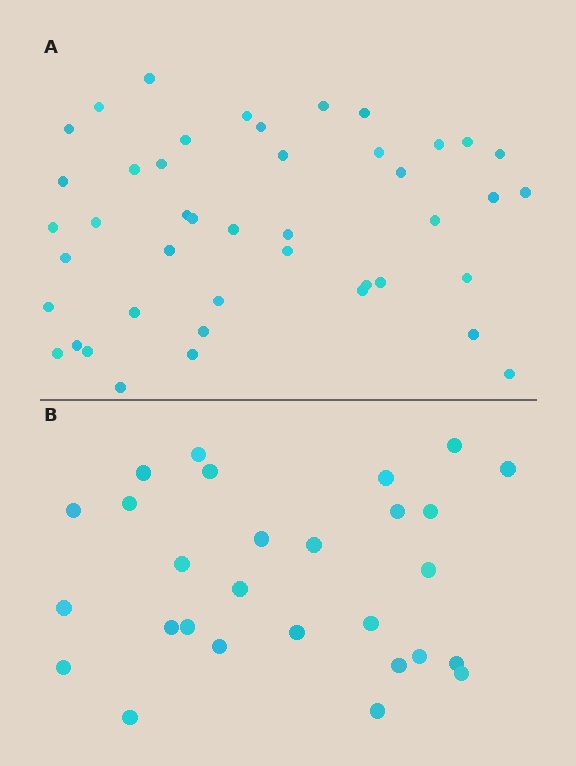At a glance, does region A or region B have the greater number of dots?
Region A (the top region) has more dots.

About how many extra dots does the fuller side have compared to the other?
Region A has approximately 15 more dots than region B.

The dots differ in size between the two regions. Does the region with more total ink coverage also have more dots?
No. Region B has more total ink coverage because its dots are larger, but region A actually contains more individual dots. Total area can be misleading — the number of items is what matters here.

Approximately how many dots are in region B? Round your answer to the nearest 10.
About 30 dots. (The exact count is 28, which rounds to 30.)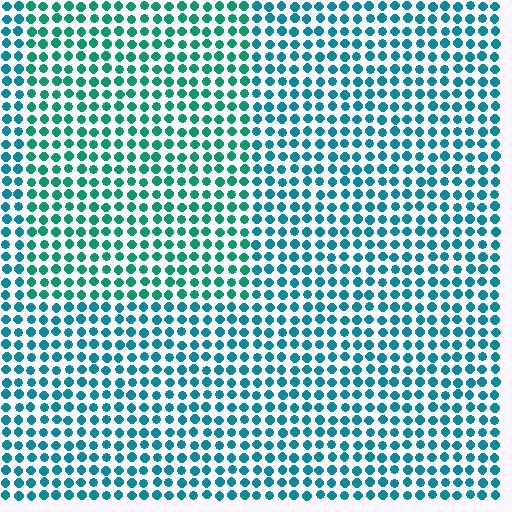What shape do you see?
I see a rectangle.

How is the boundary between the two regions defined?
The boundary is defined purely by a slight shift in hue (about 27 degrees). Spacing, size, and orientation are identical on both sides.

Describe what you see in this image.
The image is filled with small teal elements in a uniform arrangement. A rectangle-shaped region is visible where the elements are tinted to a slightly different hue, forming a subtle color boundary.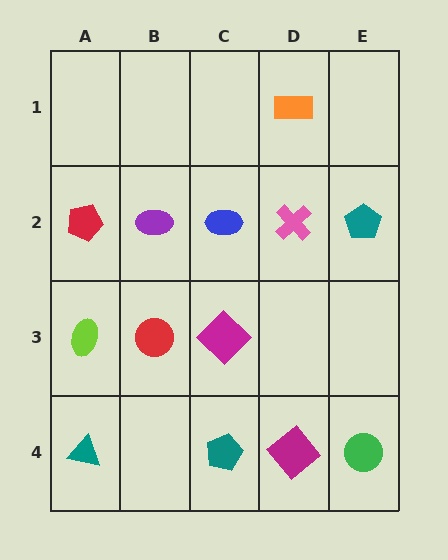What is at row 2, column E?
A teal pentagon.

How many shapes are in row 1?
1 shape.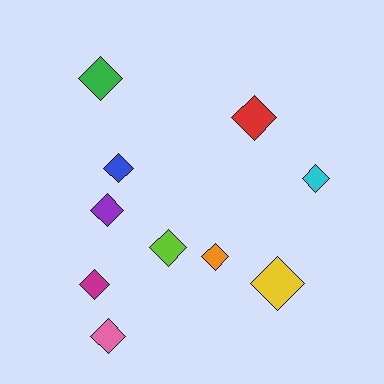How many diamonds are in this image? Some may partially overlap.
There are 10 diamonds.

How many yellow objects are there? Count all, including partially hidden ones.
There is 1 yellow object.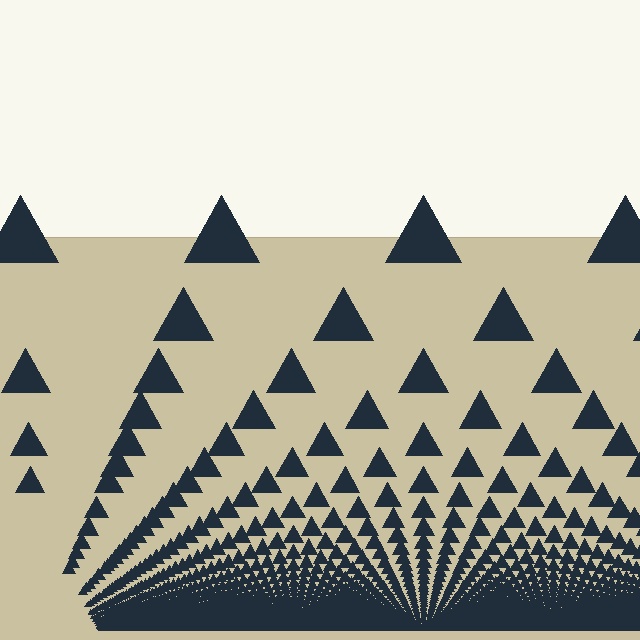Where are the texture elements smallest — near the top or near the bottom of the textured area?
Near the bottom.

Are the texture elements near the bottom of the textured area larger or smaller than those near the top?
Smaller. The gradient is inverted — elements near the bottom are smaller and denser.